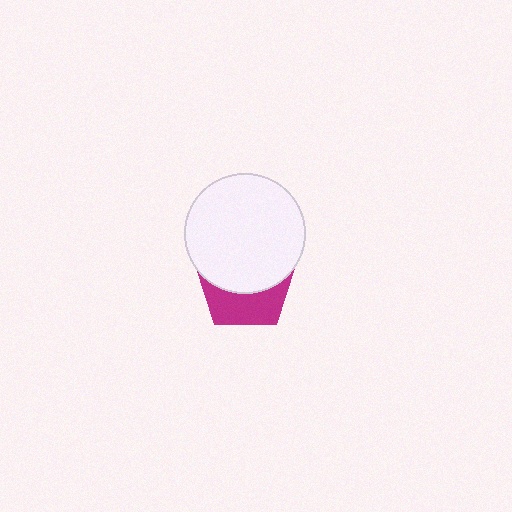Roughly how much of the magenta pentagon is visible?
A small part of it is visible (roughly 42%).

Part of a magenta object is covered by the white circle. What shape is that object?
It is a pentagon.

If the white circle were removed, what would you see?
You would see the complete magenta pentagon.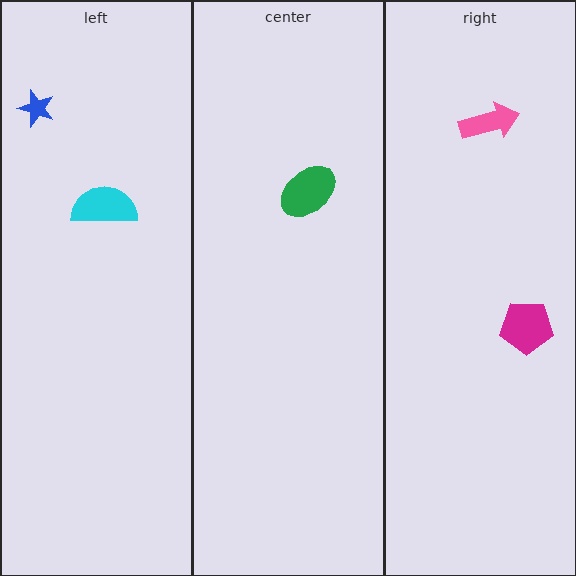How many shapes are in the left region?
2.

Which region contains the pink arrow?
The right region.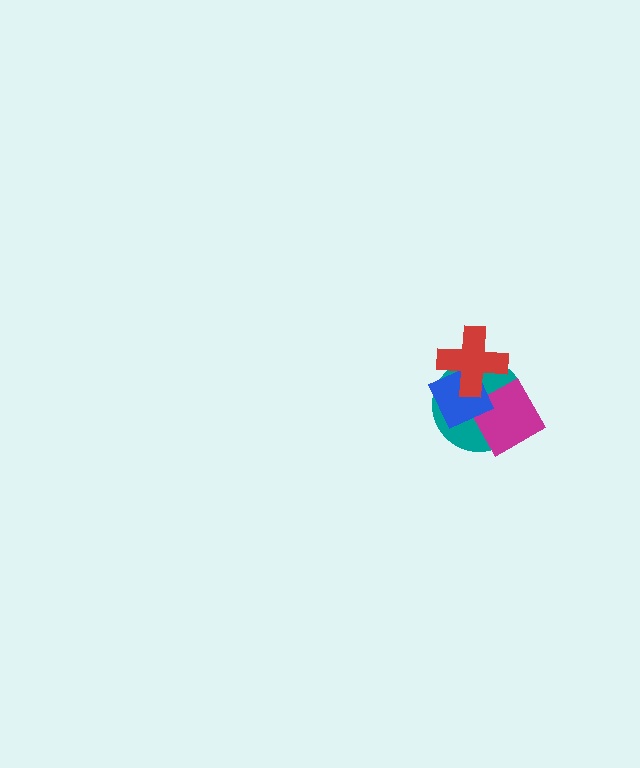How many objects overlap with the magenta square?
2 objects overlap with the magenta square.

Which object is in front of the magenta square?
The blue diamond is in front of the magenta square.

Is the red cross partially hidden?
No, no other shape covers it.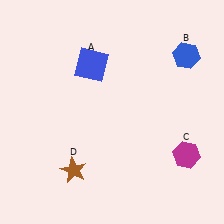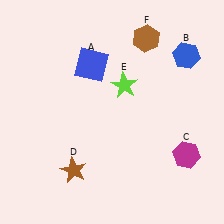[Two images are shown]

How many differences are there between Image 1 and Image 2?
There are 2 differences between the two images.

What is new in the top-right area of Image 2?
A brown hexagon (F) was added in the top-right area of Image 2.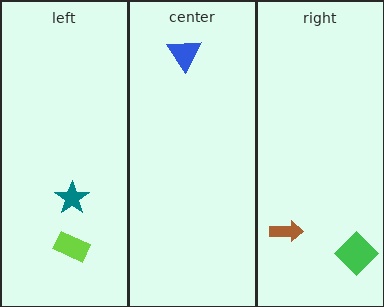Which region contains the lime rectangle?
The left region.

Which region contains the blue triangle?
The center region.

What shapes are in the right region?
The green diamond, the brown arrow.